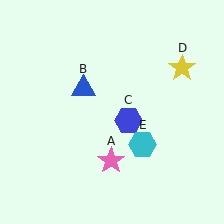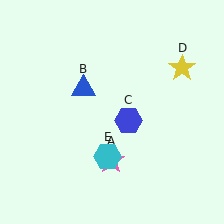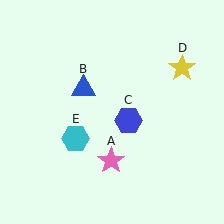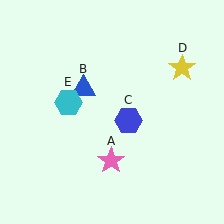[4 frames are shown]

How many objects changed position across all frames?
1 object changed position: cyan hexagon (object E).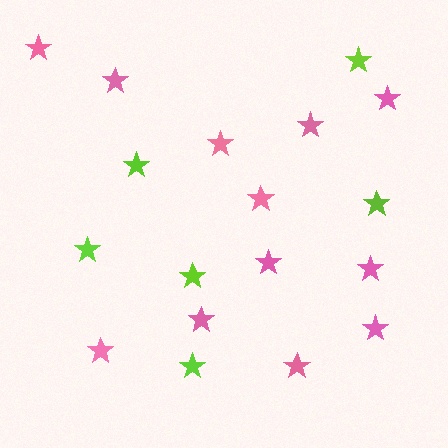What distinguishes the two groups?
There are 2 groups: one group of lime stars (6) and one group of pink stars (12).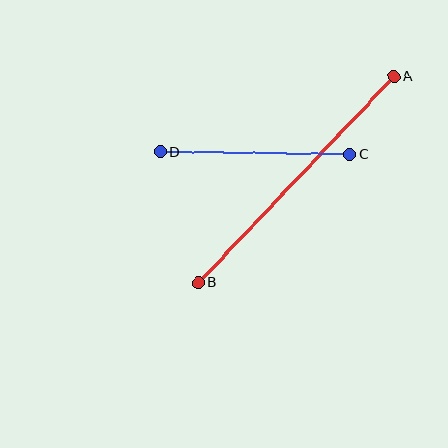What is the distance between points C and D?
The distance is approximately 190 pixels.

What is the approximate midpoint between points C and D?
The midpoint is at approximately (255, 153) pixels.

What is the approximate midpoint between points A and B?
The midpoint is at approximately (296, 180) pixels.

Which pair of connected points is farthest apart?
Points A and B are farthest apart.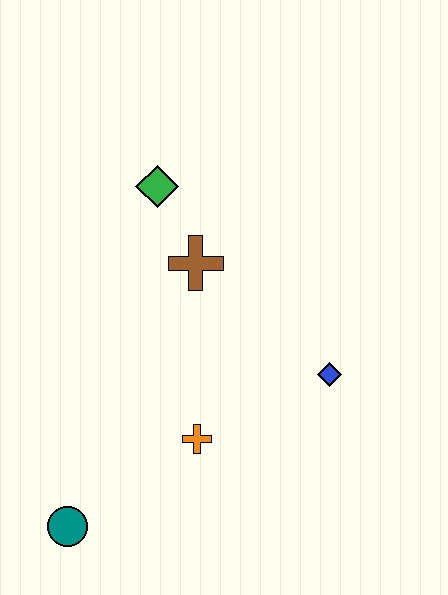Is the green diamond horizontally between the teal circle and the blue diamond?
Yes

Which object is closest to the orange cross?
The blue diamond is closest to the orange cross.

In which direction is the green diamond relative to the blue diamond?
The green diamond is above the blue diamond.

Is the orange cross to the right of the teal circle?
Yes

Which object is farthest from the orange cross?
The green diamond is farthest from the orange cross.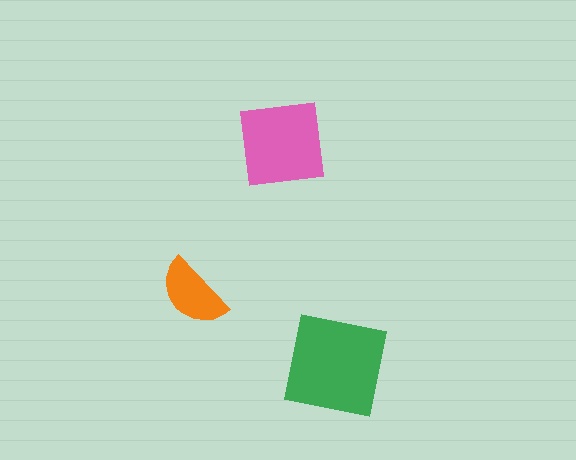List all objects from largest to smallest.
The green square, the pink square, the orange semicircle.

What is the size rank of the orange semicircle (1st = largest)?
3rd.